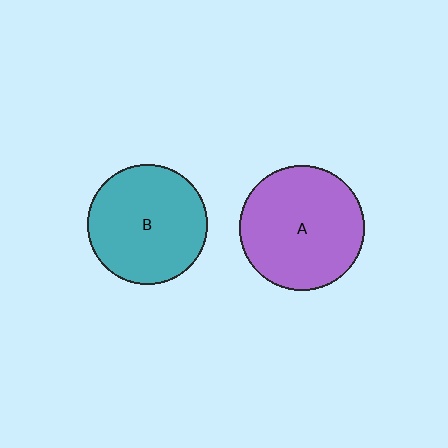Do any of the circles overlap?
No, none of the circles overlap.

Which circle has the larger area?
Circle A (purple).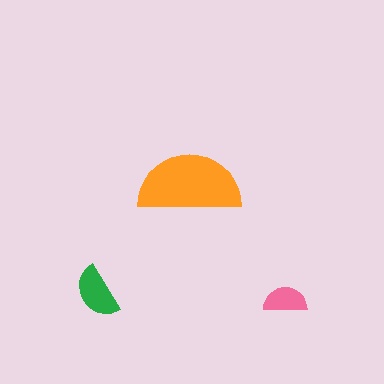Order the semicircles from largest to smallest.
the orange one, the green one, the pink one.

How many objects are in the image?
There are 3 objects in the image.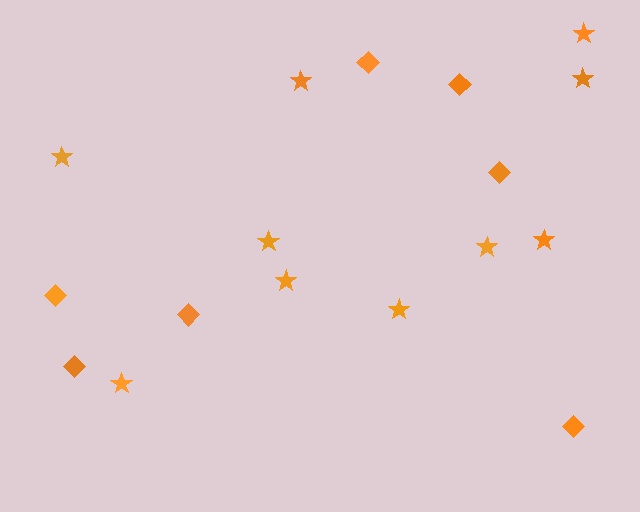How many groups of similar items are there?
There are 2 groups: one group of diamonds (7) and one group of stars (10).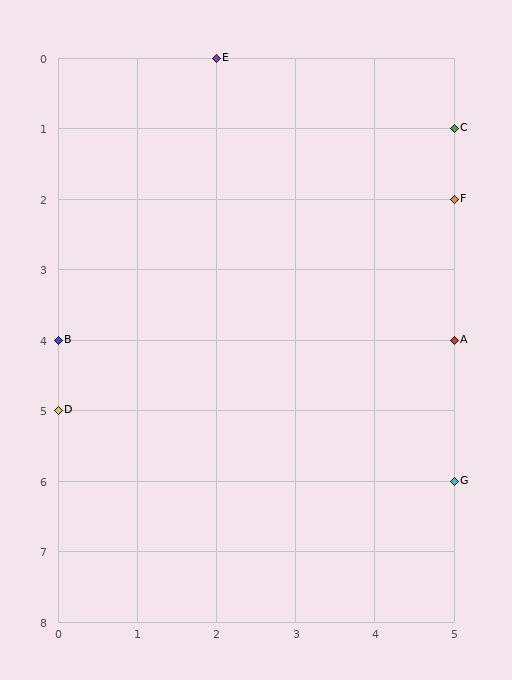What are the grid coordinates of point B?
Point B is at grid coordinates (0, 4).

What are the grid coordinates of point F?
Point F is at grid coordinates (5, 2).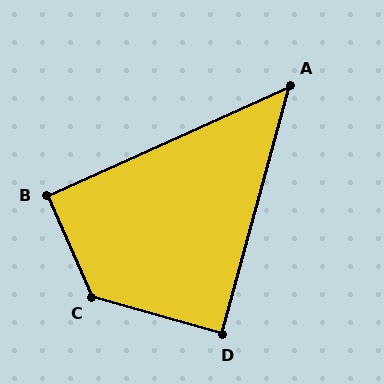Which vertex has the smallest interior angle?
A, at approximately 50 degrees.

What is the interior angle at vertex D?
Approximately 90 degrees (approximately right).